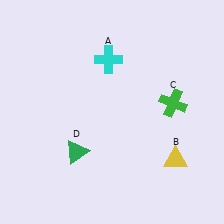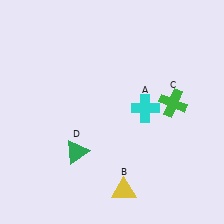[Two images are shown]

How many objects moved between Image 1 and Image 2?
2 objects moved between the two images.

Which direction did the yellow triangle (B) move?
The yellow triangle (B) moved left.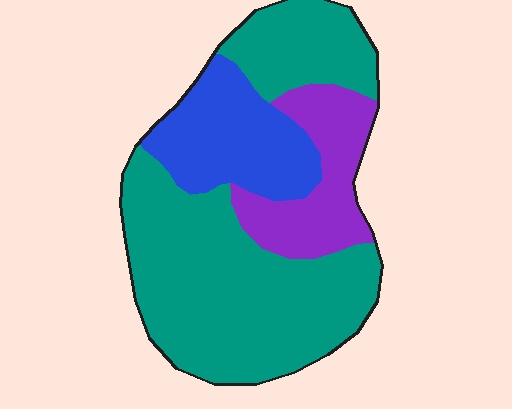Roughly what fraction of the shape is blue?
Blue covers roughly 20% of the shape.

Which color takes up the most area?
Teal, at roughly 60%.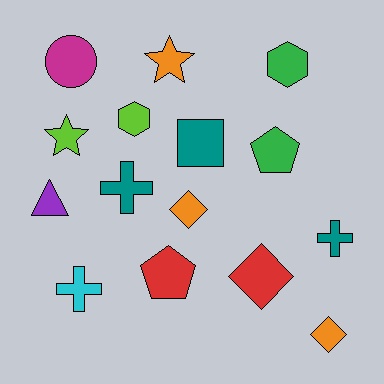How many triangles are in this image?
There is 1 triangle.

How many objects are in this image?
There are 15 objects.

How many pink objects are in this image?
There are no pink objects.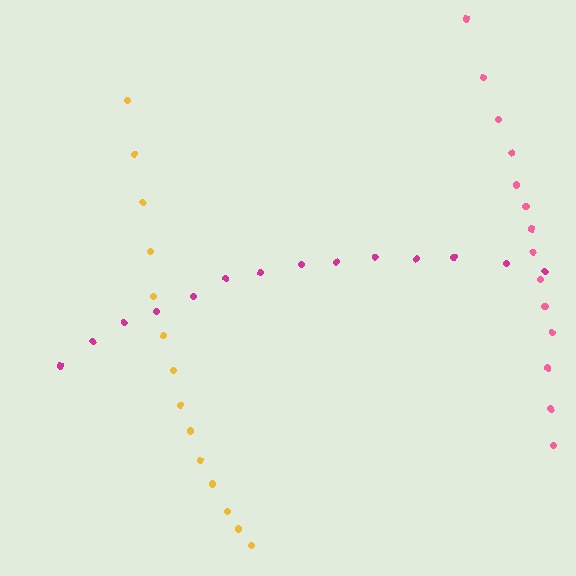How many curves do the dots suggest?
There are 3 distinct paths.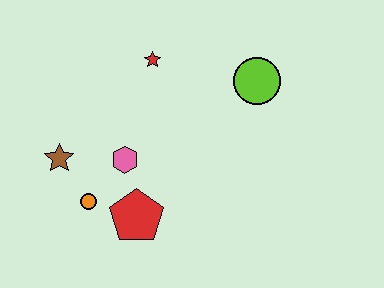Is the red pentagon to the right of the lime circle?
No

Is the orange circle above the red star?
No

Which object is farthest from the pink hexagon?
The lime circle is farthest from the pink hexagon.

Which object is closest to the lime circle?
The red star is closest to the lime circle.